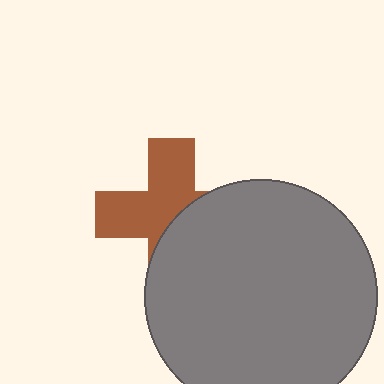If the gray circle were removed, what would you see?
You would see the complete brown cross.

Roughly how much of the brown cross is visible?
About half of it is visible (roughly 54%).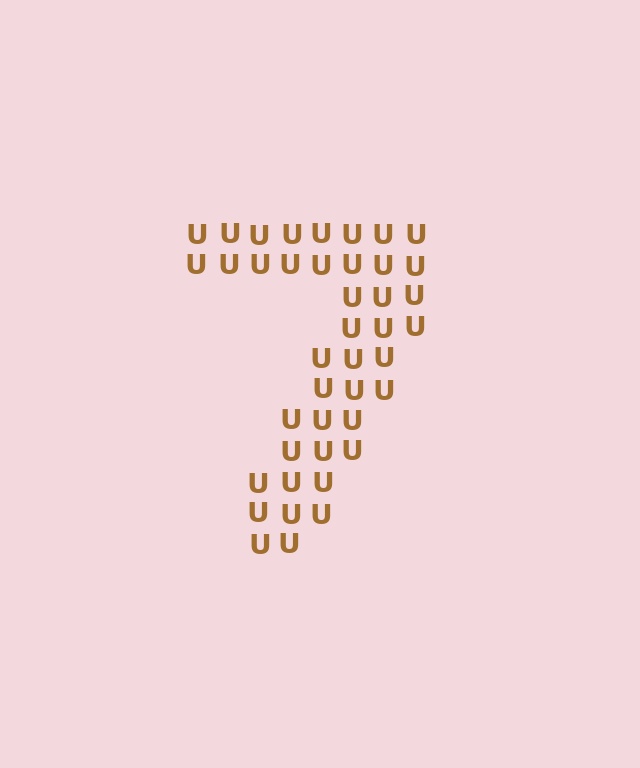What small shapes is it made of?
It is made of small letter U's.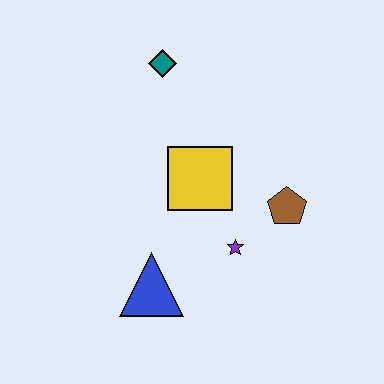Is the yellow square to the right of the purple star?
No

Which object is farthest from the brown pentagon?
The teal diamond is farthest from the brown pentagon.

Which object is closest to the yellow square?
The purple star is closest to the yellow square.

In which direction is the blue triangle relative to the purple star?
The blue triangle is to the left of the purple star.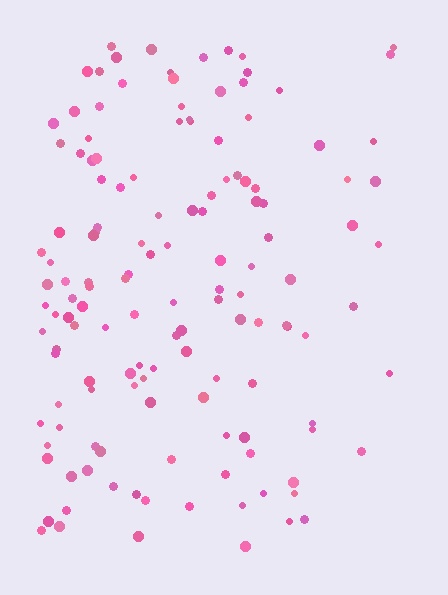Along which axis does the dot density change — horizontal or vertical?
Horizontal.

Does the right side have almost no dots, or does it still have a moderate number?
Still a moderate number, just noticeably fewer than the left.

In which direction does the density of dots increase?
From right to left, with the left side densest.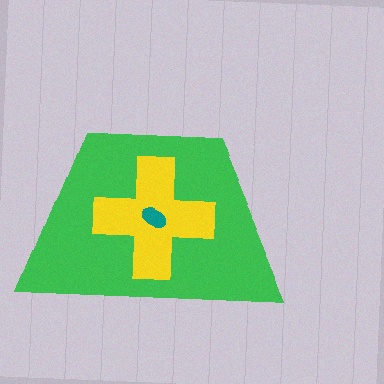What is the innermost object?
The teal ellipse.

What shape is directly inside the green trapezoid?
The yellow cross.